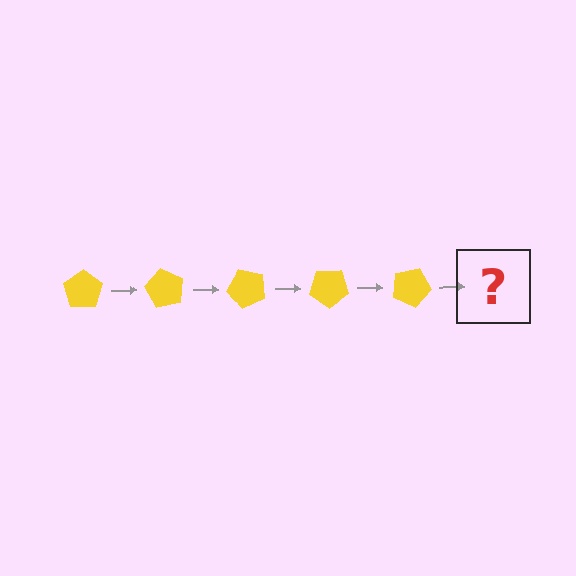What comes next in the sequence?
The next element should be a yellow pentagon rotated 300 degrees.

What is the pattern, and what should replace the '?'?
The pattern is that the pentagon rotates 60 degrees each step. The '?' should be a yellow pentagon rotated 300 degrees.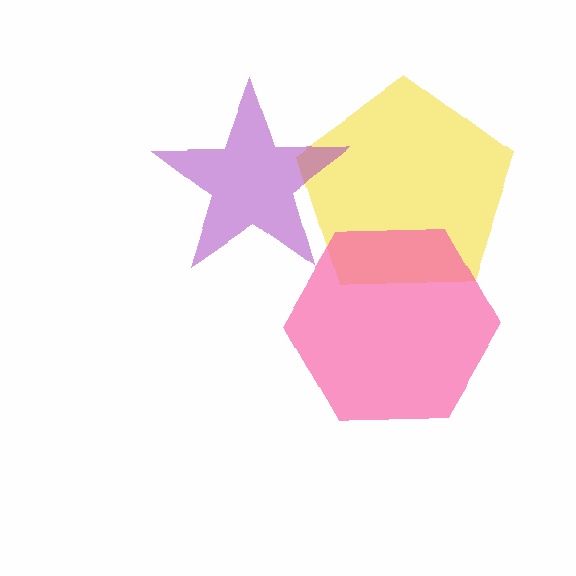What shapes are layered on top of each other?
The layered shapes are: a yellow pentagon, a pink hexagon, a purple star.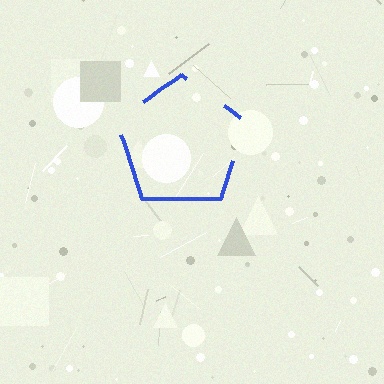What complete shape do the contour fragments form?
The contour fragments form a pentagon.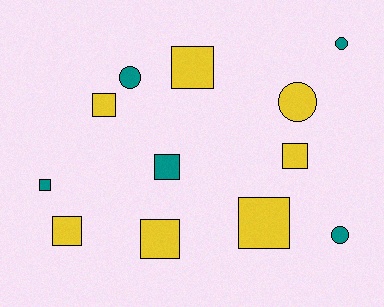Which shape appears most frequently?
Square, with 8 objects.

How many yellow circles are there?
There is 1 yellow circle.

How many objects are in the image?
There are 12 objects.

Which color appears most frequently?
Yellow, with 7 objects.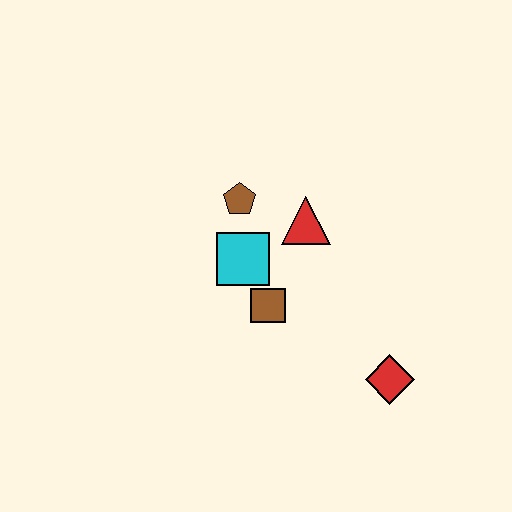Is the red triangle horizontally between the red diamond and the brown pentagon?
Yes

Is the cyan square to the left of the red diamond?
Yes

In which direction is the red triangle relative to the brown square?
The red triangle is above the brown square.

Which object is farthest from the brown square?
The red diamond is farthest from the brown square.